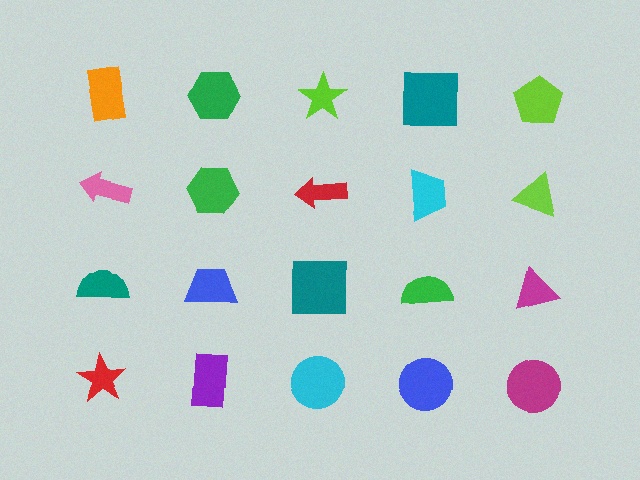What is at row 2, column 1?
A pink arrow.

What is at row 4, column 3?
A cyan circle.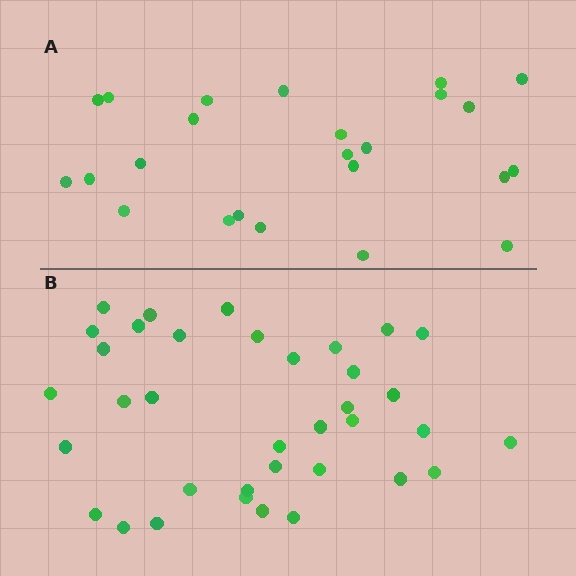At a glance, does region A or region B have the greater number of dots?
Region B (the bottom region) has more dots.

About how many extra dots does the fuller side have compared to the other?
Region B has roughly 12 or so more dots than region A.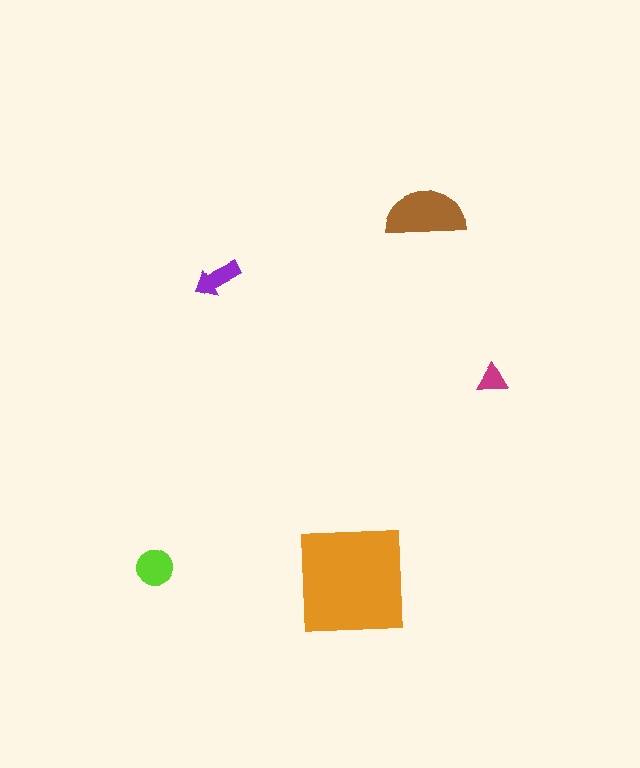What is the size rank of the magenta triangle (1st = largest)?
5th.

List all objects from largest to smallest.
The orange square, the brown semicircle, the lime circle, the purple arrow, the magenta triangle.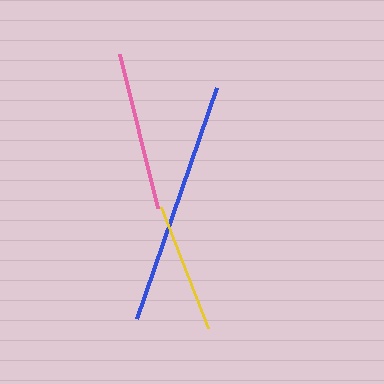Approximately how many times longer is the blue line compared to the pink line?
The blue line is approximately 1.5 times the length of the pink line.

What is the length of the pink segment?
The pink segment is approximately 159 pixels long.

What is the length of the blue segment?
The blue segment is approximately 245 pixels long.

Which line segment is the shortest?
The yellow line is the shortest at approximately 129 pixels.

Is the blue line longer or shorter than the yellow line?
The blue line is longer than the yellow line.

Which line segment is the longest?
The blue line is the longest at approximately 245 pixels.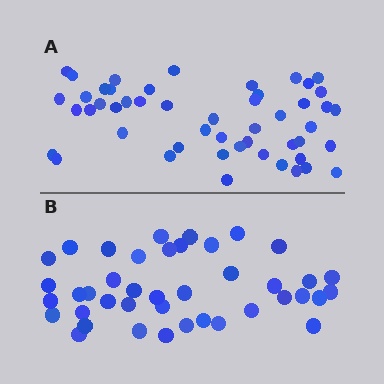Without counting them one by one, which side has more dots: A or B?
Region A (the top region) has more dots.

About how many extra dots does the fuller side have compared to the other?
Region A has roughly 8 or so more dots than region B.